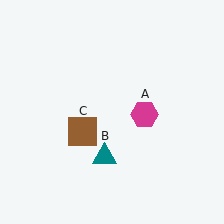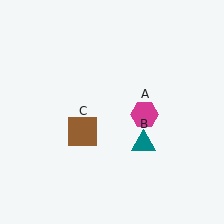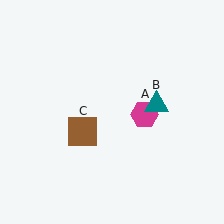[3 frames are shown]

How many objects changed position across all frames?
1 object changed position: teal triangle (object B).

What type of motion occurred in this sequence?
The teal triangle (object B) rotated counterclockwise around the center of the scene.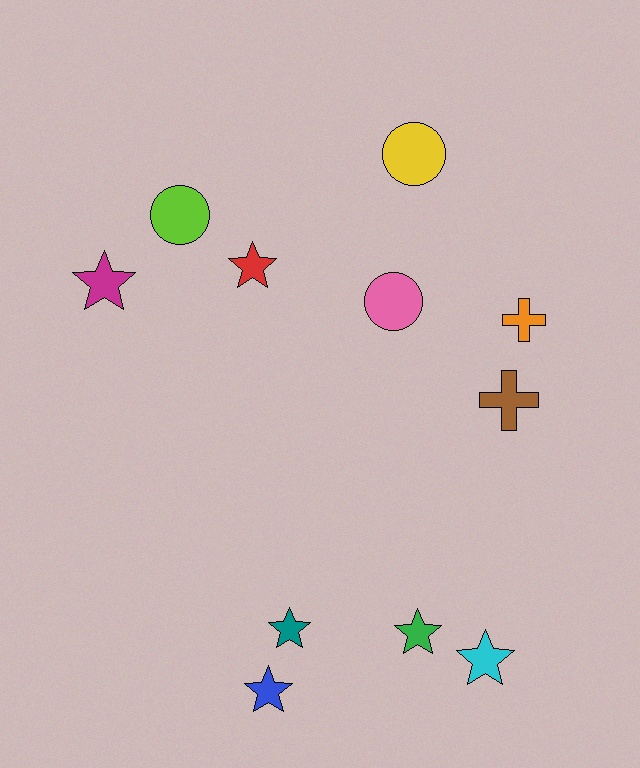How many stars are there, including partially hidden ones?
There are 6 stars.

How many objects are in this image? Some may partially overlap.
There are 11 objects.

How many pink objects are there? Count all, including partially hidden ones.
There is 1 pink object.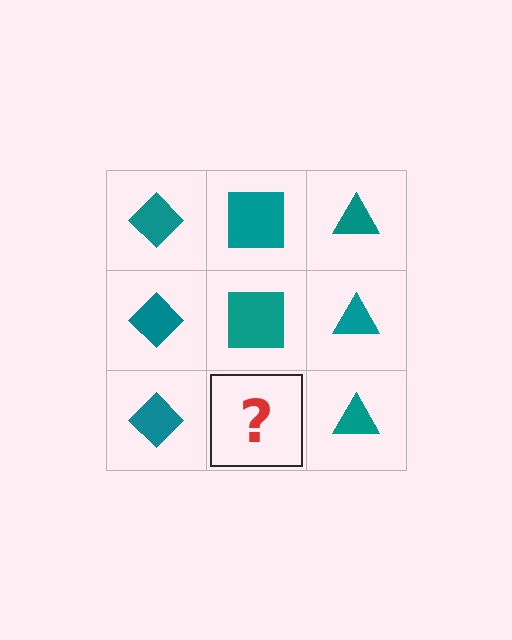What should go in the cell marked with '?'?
The missing cell should contain a teal square.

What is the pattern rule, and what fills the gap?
The rule is that each column has a consistent shape. The gap should be filled with a teal square.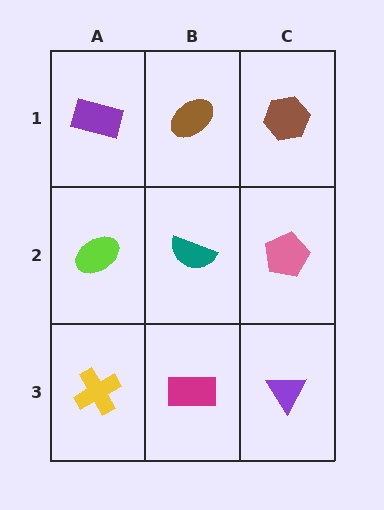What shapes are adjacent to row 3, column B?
A teal semicircle (row 2, column B), a yellow cross (row 3, column A), a purple triangle (row 3, column C).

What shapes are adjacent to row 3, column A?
A lime ellipse (row 2, column A), a magenta rectangle (row 3, column B).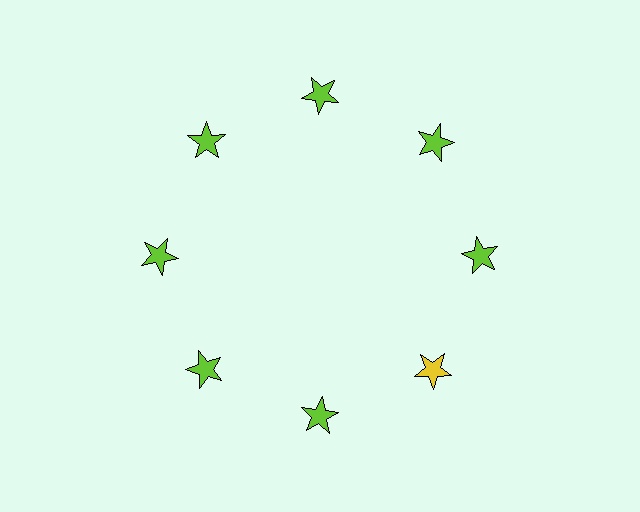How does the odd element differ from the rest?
It has a different color: yellow instead of lime.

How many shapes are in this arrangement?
There are 8 shapes arranged in a ring pattern.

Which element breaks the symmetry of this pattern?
The yellow star at roughly the 4 o'clock position breaks the symmetry. All other shapes are lime stars.